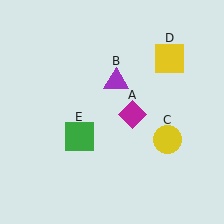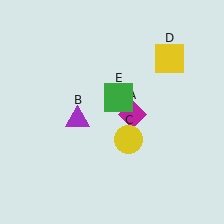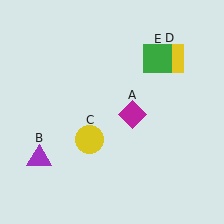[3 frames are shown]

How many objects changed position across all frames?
3 objects changed position: purple triangle (object B), yellow circle (object C), green square (object E).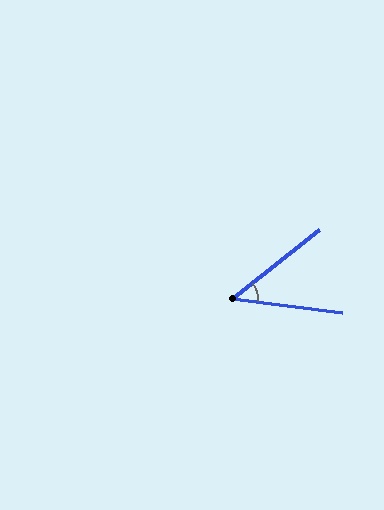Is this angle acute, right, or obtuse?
It is acute.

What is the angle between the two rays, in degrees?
Approximately 46 degrees.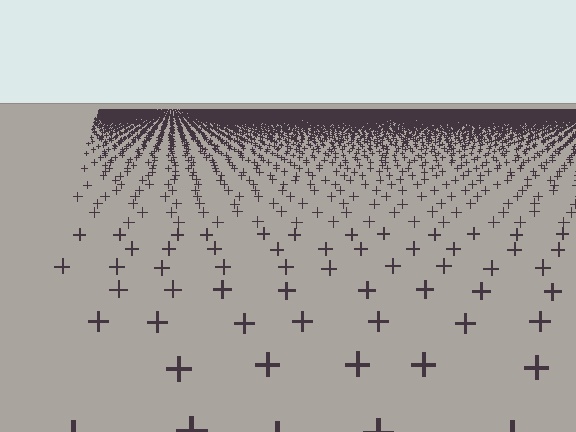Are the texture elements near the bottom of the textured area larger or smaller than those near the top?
Larger. Near the bottom, elements are closer to the viewer and appear at a bigger on-screen size.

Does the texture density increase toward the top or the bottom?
Density increases toward the top.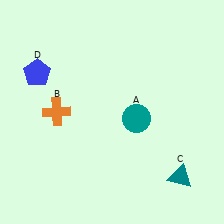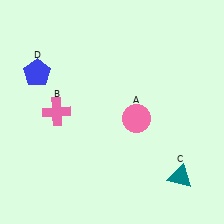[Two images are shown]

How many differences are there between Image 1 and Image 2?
There are 2 differences between the two images.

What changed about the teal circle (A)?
In Image 1, A is teal. In Image 2, it changed to pink.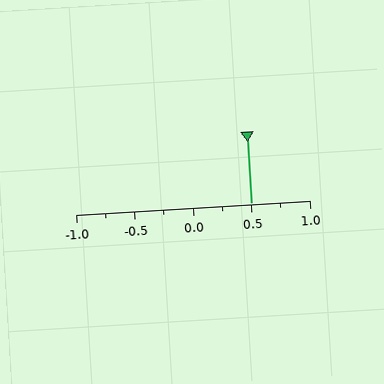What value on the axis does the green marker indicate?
The marker indicates approximately 0.5.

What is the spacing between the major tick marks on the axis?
The major ticks are spaced 0.5 apart.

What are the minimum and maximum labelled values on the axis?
The axis runs from -1.0 to 1.0.